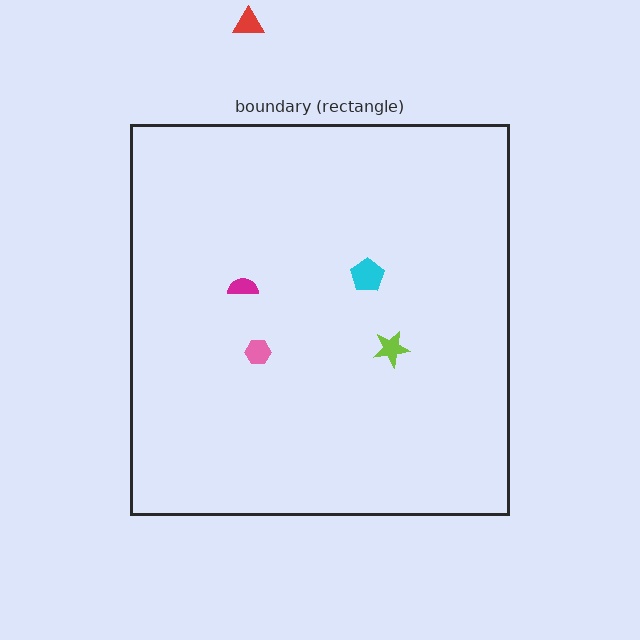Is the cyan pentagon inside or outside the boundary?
Inside.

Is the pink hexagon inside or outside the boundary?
Inside.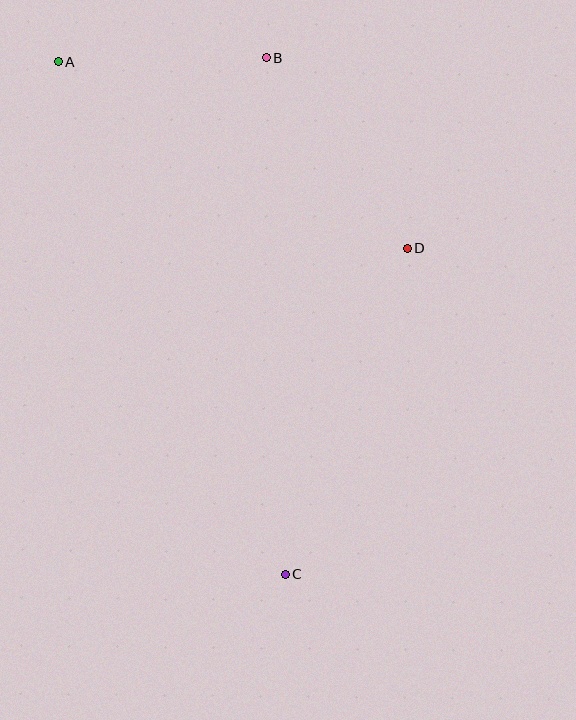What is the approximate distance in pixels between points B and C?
The distance between B and C is approximately 517 pixels.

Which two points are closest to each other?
Points A and B are closest to each other.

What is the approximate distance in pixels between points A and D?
The distance between A and D is approximately 396 pixels.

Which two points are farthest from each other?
Points A and C are farthest from each other.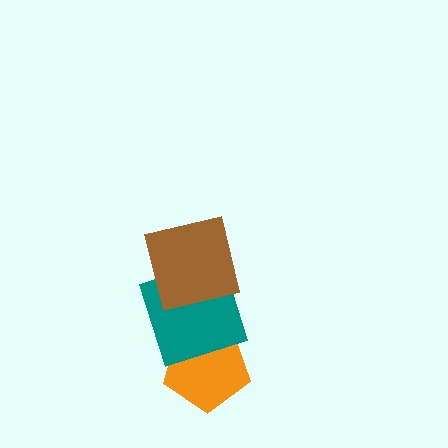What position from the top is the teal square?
The teal square is 2nd from the top.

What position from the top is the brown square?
The brown square is 1st from the top.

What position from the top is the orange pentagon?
The orange pentagon is 3rd from the top.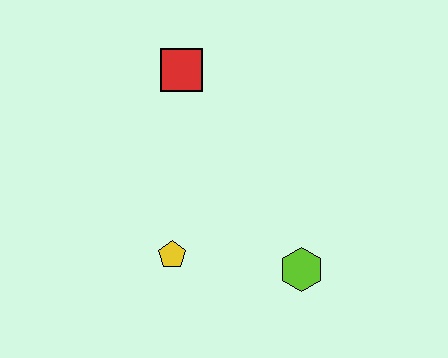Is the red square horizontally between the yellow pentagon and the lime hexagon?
Yes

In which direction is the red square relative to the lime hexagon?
The red square is above the lime hexagon.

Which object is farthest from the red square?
The lime hexagon is farthest from the red square.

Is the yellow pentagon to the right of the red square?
No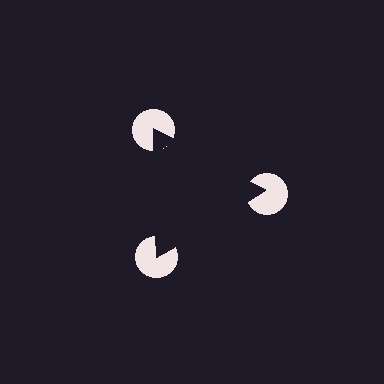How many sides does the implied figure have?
3 sides.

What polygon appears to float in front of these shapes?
An illusory triangle — its edges are inferred from the aligned wedge cuts in the pac-man discs, not physically drawn.